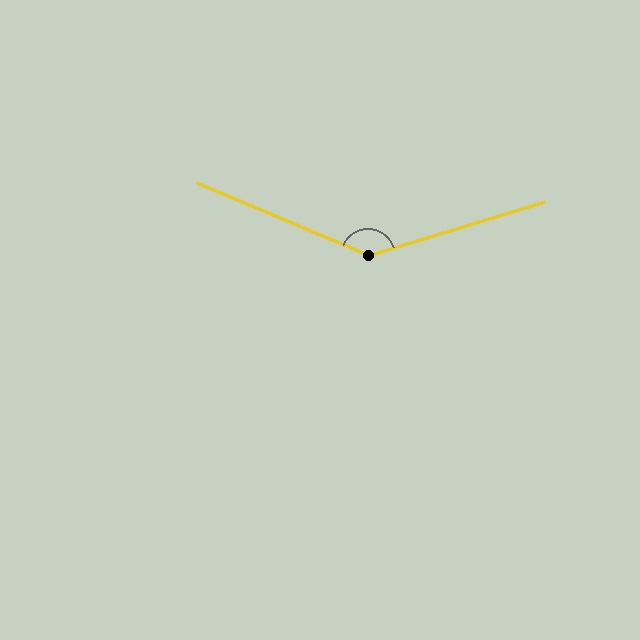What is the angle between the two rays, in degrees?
Approximately 140 degrees.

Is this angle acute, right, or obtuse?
It is obtuse.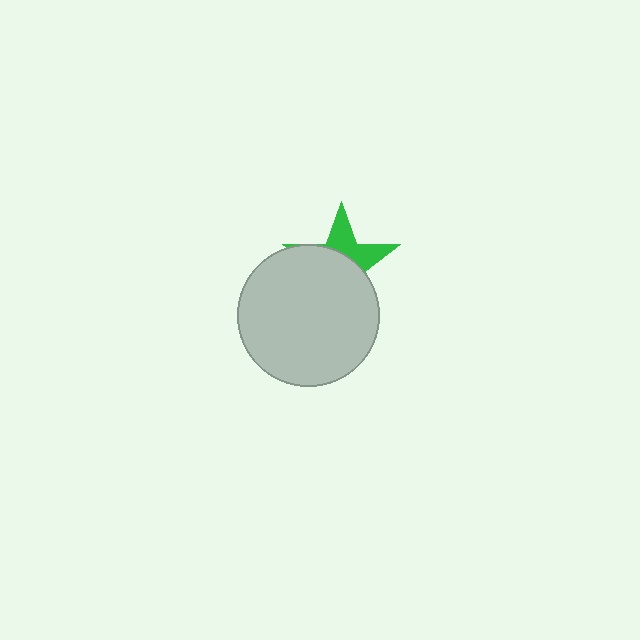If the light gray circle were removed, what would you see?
You would see the complete green star.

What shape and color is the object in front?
The object in front is a light gray circle.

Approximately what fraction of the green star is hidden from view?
Roughly 63% of the green star is hidden behind the light gray circle.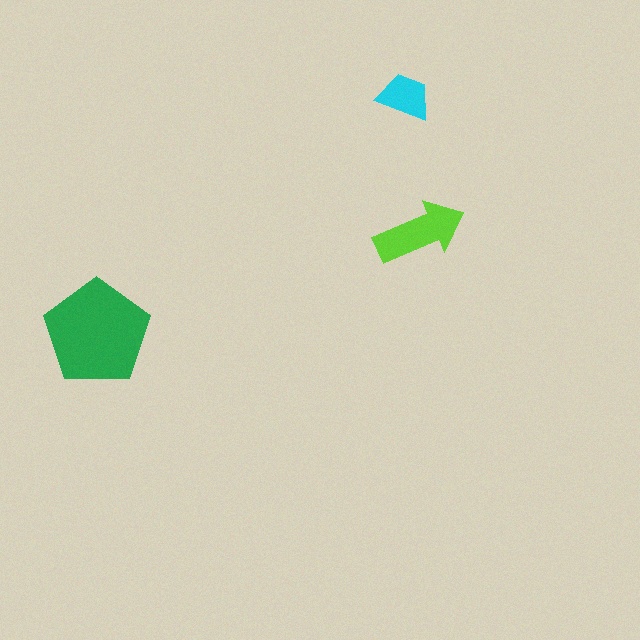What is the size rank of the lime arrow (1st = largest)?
2nd.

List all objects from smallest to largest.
The cyan trapezoid, the lime arrow, the green pentagon.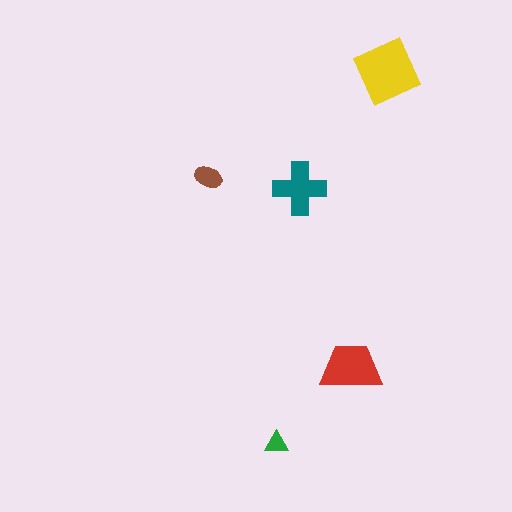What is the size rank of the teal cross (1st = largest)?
3rd.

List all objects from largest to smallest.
The yellow diamond, the red trapezoid, the teal cross, the brown ellipse, the green triangle.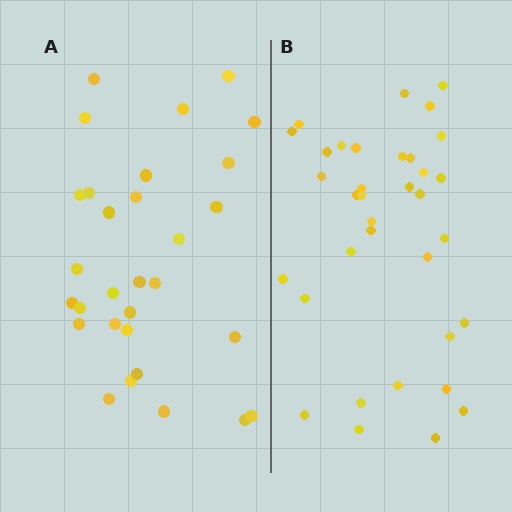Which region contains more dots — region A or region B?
Region B (the right region) has more dots.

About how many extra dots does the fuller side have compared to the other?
Region B has about 5 more dots than region A.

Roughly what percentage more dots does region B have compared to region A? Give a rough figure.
About 15% more.